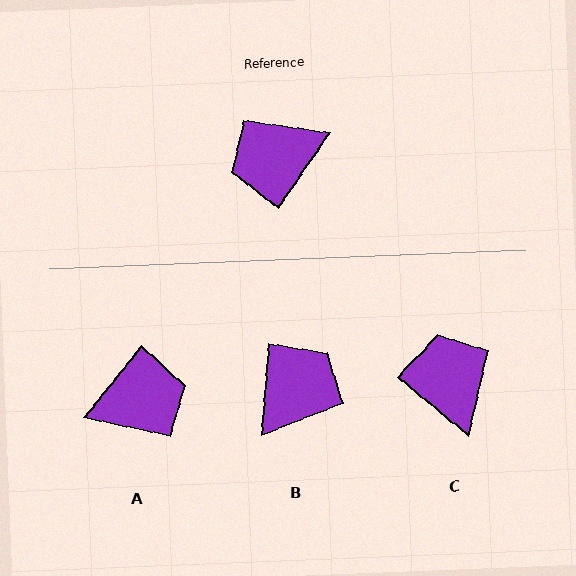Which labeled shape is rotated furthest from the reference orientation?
A, about 176 degrees away.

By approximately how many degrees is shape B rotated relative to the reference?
Approximately 151 degrees clockwise.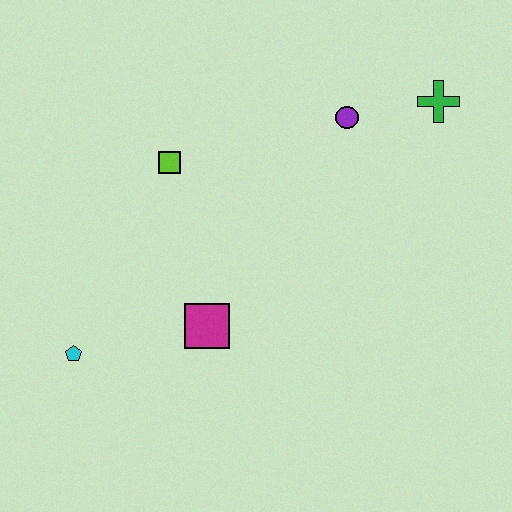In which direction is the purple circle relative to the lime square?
The purple circle is to the right of the lime square.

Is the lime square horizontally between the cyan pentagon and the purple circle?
Yes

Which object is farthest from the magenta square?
The green cross is farthest from the magenta square.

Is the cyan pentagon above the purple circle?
No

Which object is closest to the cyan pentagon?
The magenta square is closest to the cyan pentagon.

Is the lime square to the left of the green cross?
Yes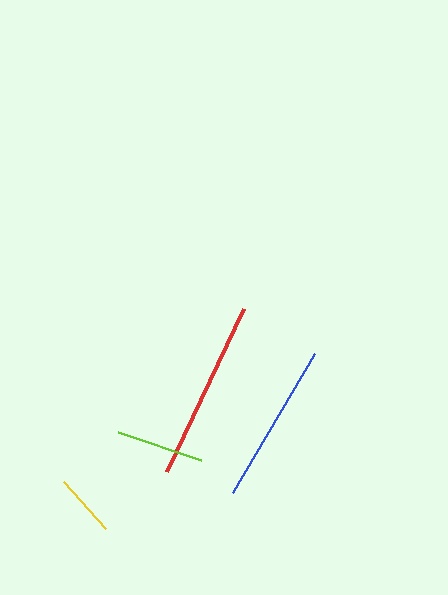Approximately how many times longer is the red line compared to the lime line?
The red line is approximately 2.1 times the length of the lime line.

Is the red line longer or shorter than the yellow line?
The red line is longer than the yellow line.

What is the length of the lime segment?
The lime segment is approximately 87 pixels long.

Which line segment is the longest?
The red line is the longest at approximately 180 pixels.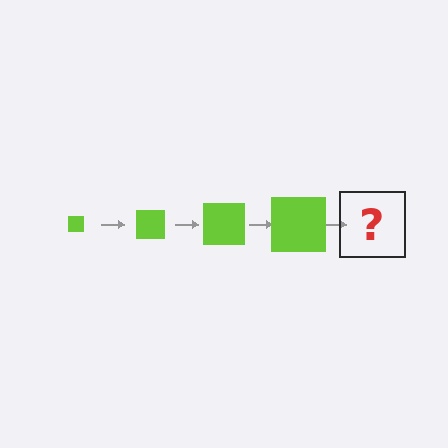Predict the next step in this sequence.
The next step is a lime square, larger than the previous one.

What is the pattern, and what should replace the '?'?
The pattern is that the square gets progressively larger each step. The '?' should be a lime square, larger than the previous one.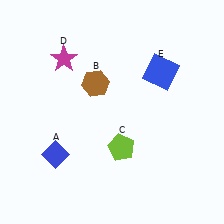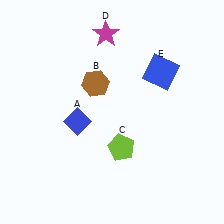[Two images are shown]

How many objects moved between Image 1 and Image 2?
2 objects moved between the two images.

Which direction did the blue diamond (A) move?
The blue diamond (A) moved up.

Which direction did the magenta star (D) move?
The magenta star (D) moved right.